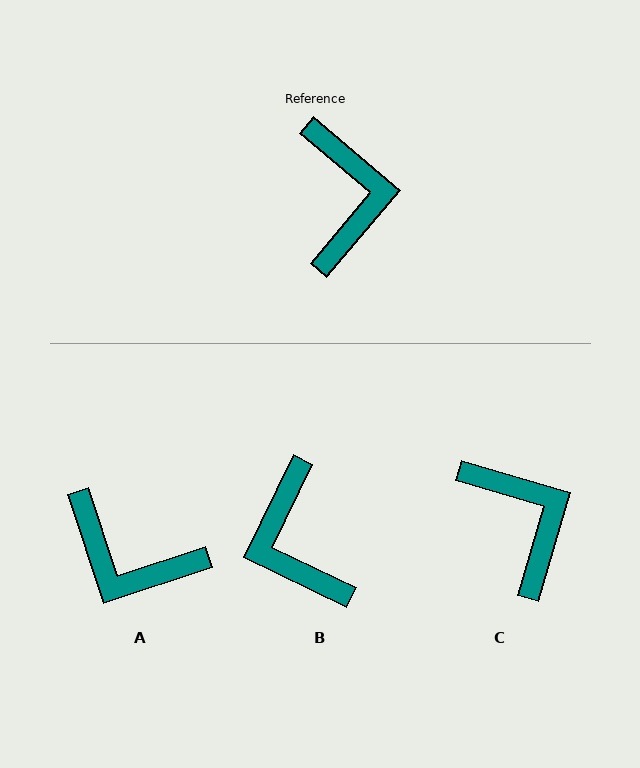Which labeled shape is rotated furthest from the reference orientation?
B, about 166 degrees away.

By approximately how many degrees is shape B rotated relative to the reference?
Approximately 166 degrees clockwise.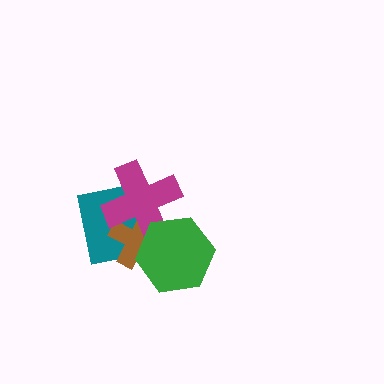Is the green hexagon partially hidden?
No, no other shape covers it.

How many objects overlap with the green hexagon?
3 objects overlap with the green hexagon.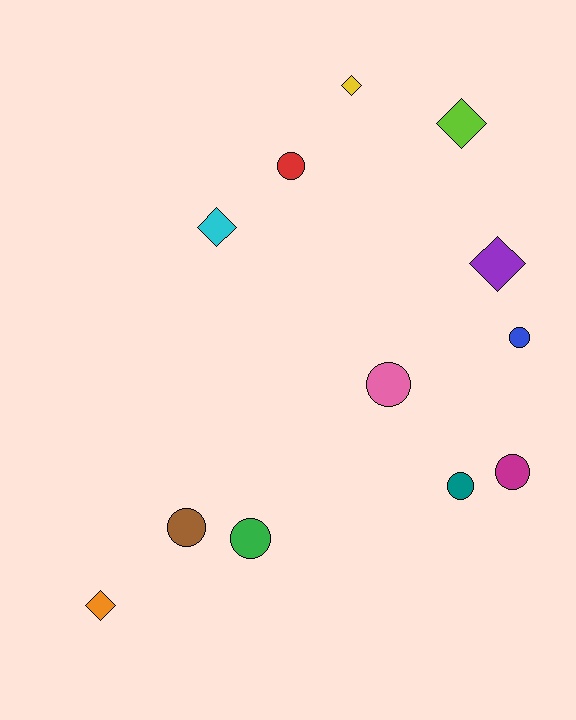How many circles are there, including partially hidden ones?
There are 7 circles.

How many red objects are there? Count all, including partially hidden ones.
There is 1 red object.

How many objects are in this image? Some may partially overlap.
There are 12 objects.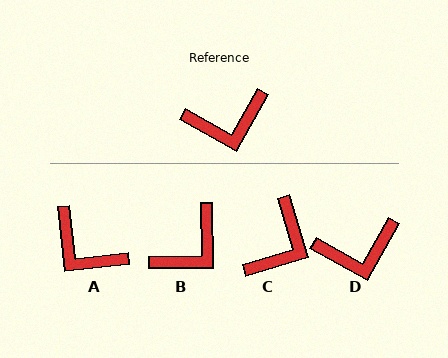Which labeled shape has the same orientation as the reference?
D.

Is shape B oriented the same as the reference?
No, it is off by about 30 degrees.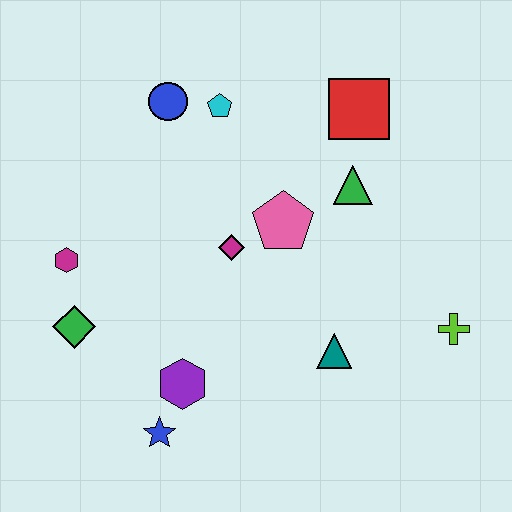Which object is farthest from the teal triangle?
The blue circle is farthest from the teal triangle.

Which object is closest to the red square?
The green triangle is closest to the red square.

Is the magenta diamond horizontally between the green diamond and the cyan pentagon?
No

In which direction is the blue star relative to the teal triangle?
The blue star is to the left of the teal triangle.